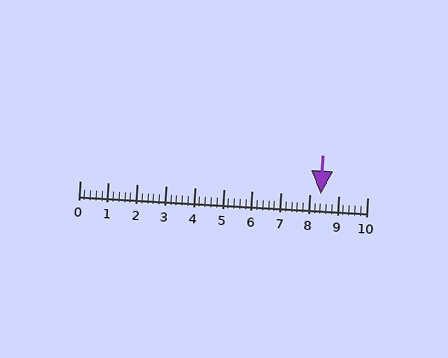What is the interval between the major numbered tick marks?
The major tick marks are spaced 1 units apart.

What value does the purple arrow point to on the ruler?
The purple arrow points to approximately 8.4.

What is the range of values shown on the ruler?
The ruler shows values from 0 to 10.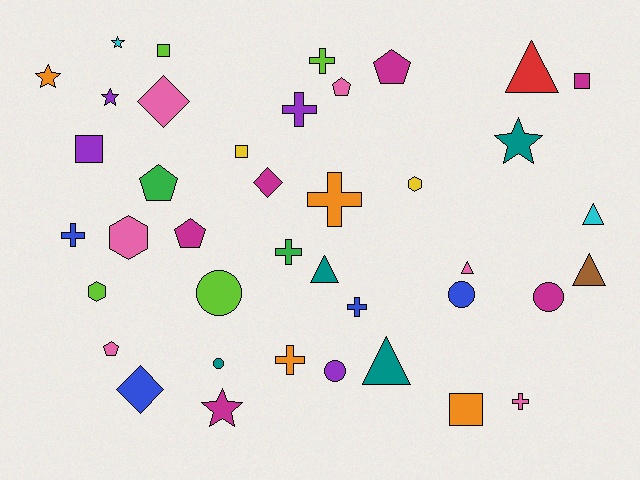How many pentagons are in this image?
There are 5 pentagons.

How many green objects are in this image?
There are 2 green objects.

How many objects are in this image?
There are 40 objects.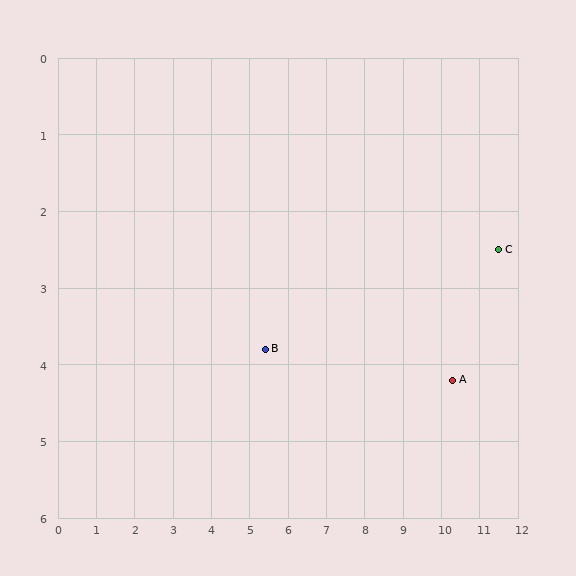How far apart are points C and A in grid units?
Points C and A are about 2.1 grid units apart.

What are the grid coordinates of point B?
Point B is at approximately (5.4, 3.8).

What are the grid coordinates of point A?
Point A is at approximately (10.3, 4.2).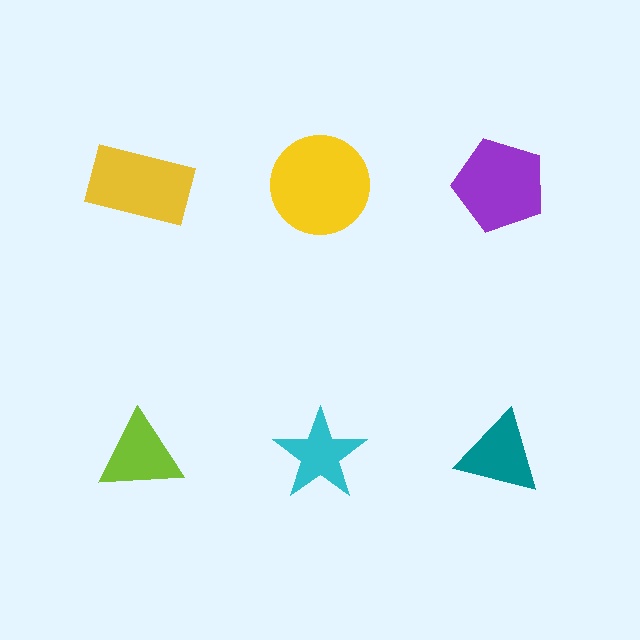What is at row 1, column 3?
A purple pentagon.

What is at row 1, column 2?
A yellow circle.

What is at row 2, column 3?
A teal triangle.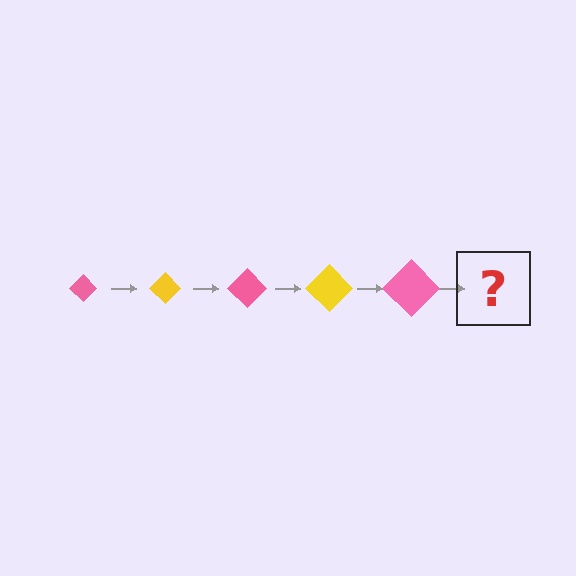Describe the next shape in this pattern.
It should be a yellow diamond, larger than the previous one.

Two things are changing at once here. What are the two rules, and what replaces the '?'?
The two rules are that the diamond grows larger each step and the color cycles through pink and yellow. The '?' should be a yellow diamond, larger than the previous one.